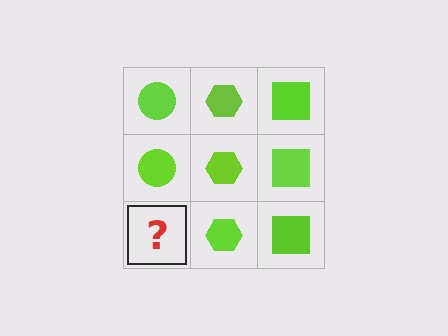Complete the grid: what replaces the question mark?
The question mark should be replaced with a lime circle.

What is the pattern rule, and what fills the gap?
The rule is that each column has a consistent shape. The gap should be filled with a lime circle.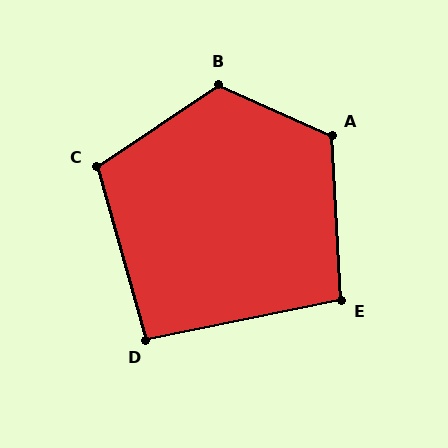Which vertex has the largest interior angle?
B, at approximately 122 degrees.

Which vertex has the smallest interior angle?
D, at approximately 94 degrees.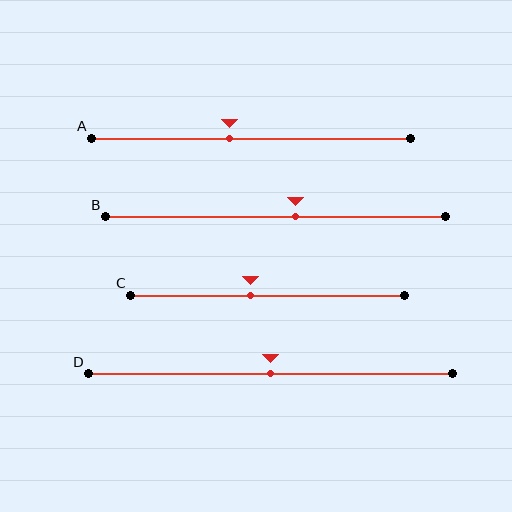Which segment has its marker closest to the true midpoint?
Segment D has its marker closest to the true midpoint.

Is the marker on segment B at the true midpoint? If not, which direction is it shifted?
No, the marker on segment B is shifted to the right by about 6% of the segment length.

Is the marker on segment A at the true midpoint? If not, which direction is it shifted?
No, the marker on segment A is shifted to the left by about 7% of the segment length.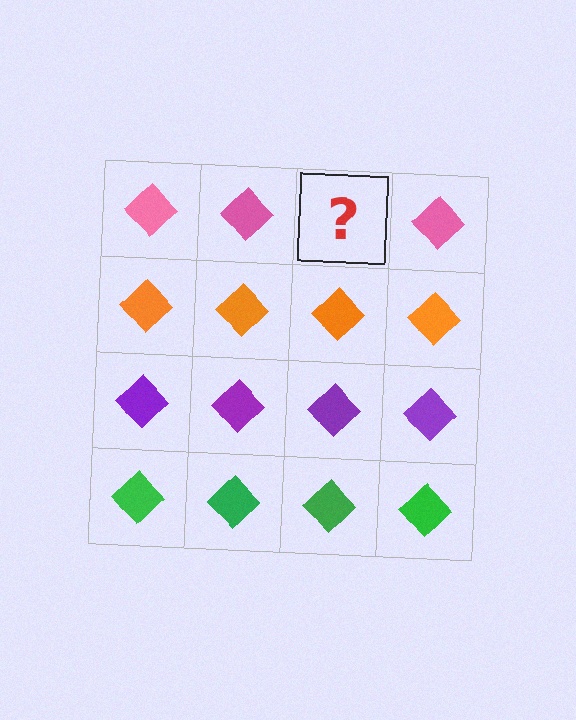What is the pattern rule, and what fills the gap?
The rule is that each row has a consistent color. The gap should be filled with a pink diamond.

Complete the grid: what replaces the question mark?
The question mark should be replaced with a pink diamond.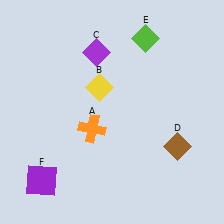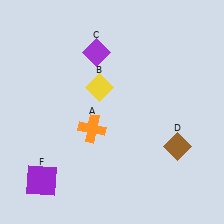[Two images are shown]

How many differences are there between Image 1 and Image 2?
There is 1 difference between the two images.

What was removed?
The lime diamond (E) was removed in Image 2.